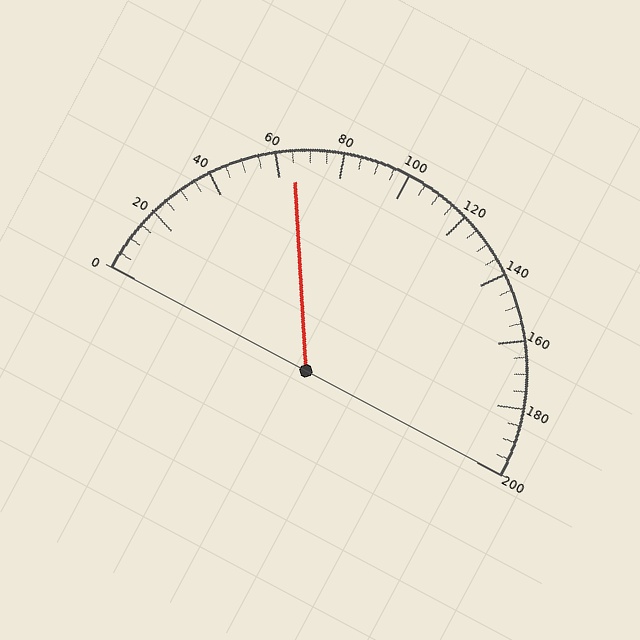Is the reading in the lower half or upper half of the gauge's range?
The reading is in the lower half of the range (0 to 200).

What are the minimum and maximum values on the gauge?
The gauge ranges from 0 to 200.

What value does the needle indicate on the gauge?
The needle indicates approximately 65.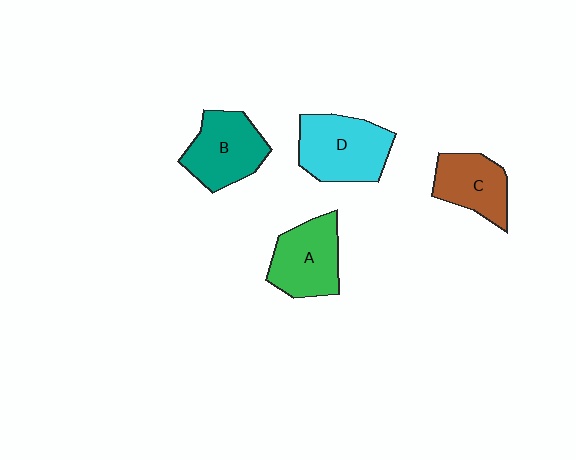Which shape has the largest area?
Shape D (cyan).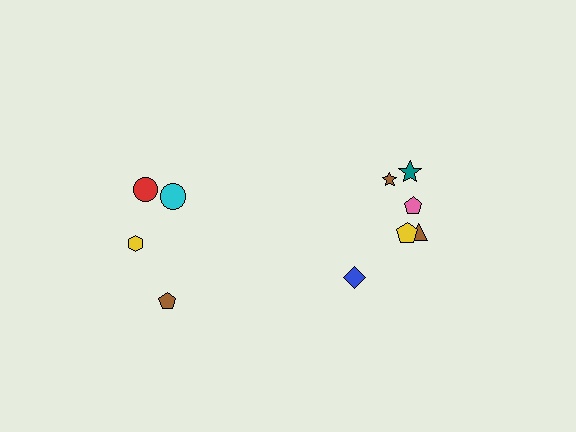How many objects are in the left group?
There are 4 objects.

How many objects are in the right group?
There are 6 objects.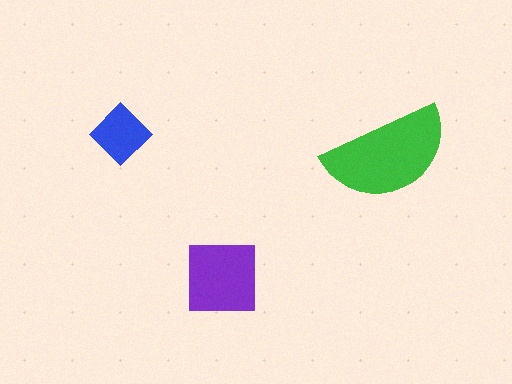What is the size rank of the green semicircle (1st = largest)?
1st.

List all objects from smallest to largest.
The blue diamond, the purple square, the green semicircle.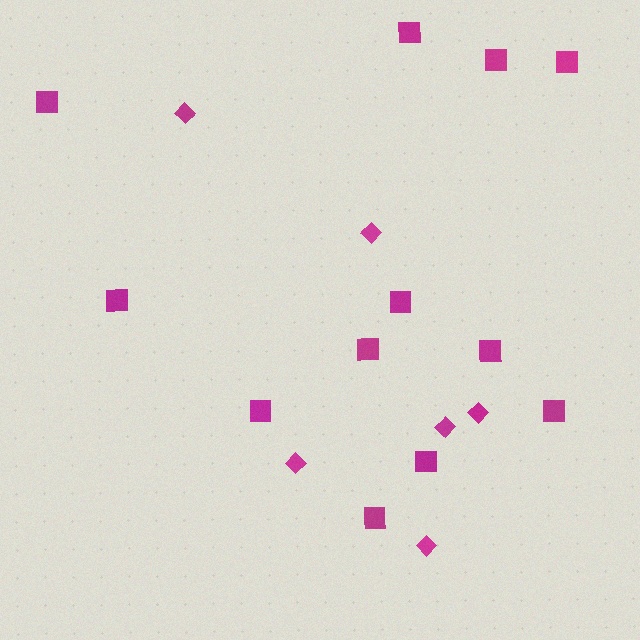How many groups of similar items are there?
There are 2 groups: one group of diamonds (6) and one group of squares (12).